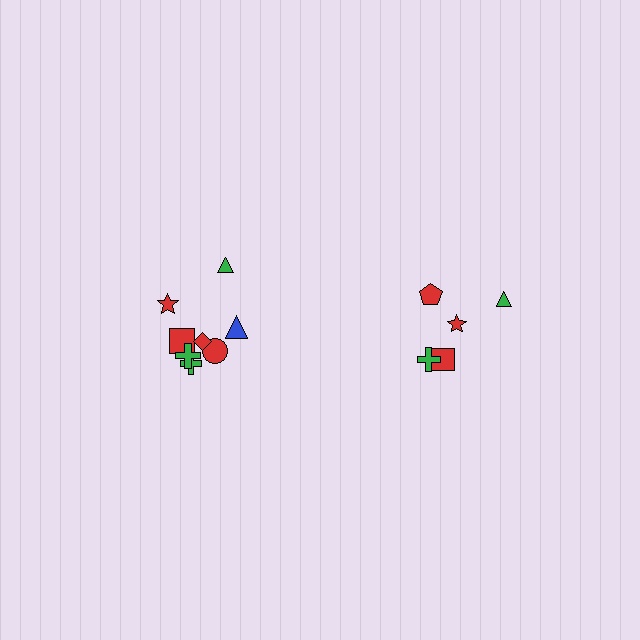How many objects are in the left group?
There are 8 objects.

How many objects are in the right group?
There are 5 objects.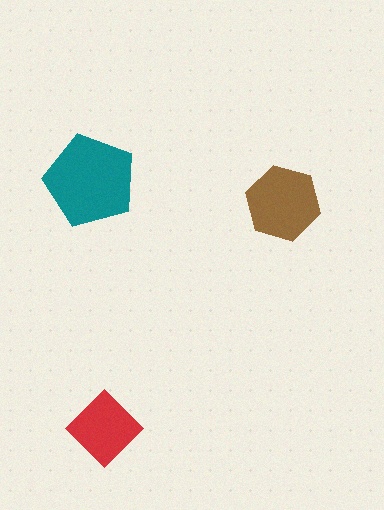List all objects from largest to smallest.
The teal pentagon, the brown hexagon, the red diamond.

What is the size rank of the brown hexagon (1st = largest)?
2nd.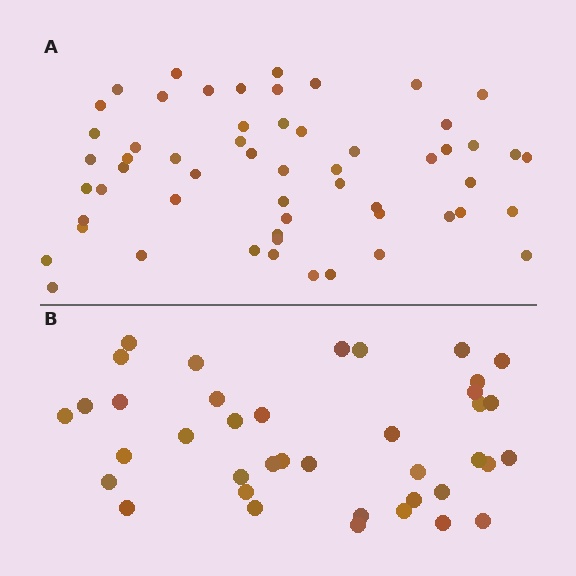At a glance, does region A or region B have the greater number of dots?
Region A (the top region) has more dots.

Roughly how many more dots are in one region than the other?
Region A has approximately 20 more dots than region B.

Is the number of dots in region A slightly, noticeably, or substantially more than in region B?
Region A has substantially more. The ratio is roughly 1.5 to 1.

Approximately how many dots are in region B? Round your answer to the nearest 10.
About 40 dots. (The exact count is 39, which rounds to 40.)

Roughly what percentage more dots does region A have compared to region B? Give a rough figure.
About 45% more.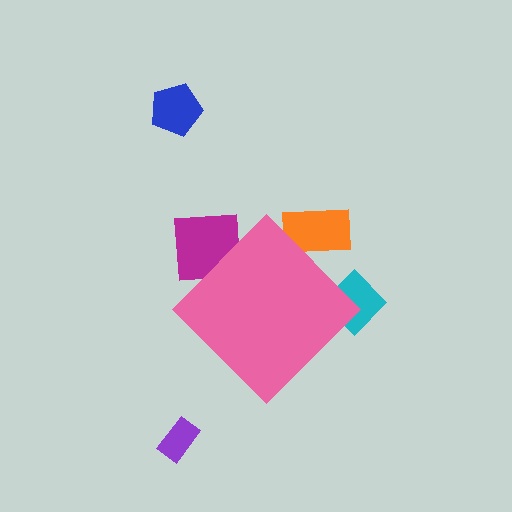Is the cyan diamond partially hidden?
Yes, the cyan diamond is partially hidden behind the pink diamond.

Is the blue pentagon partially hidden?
No, the blue pentagon is fully visible.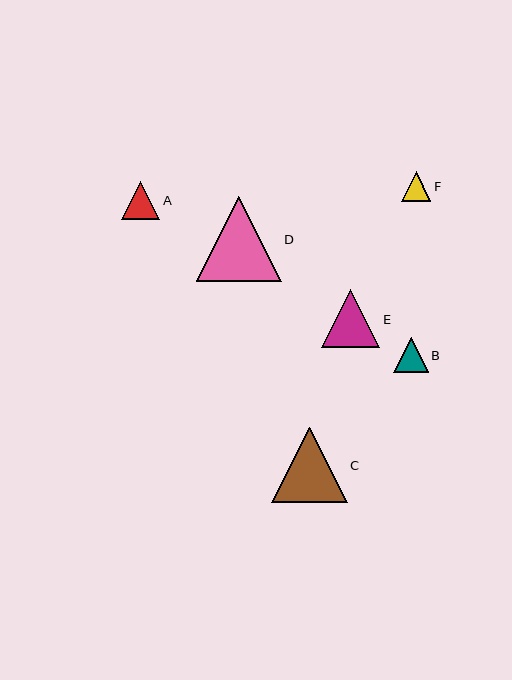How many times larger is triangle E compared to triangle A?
Triangle E is approximately 1.5 times the size of triangle A.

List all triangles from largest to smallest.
From largest to smallest: D, C, E, A, B, F.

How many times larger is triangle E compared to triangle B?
Triangle E is approximately 1.7 times the size of triangle B.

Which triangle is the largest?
Triangle D is the largest with a size of approximately 85 pixels.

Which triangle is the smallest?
Triangle F is the smallest with a size of approximately 29 pixels.